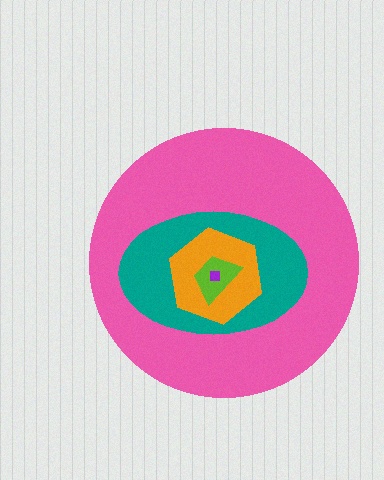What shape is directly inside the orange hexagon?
The lime trapezoid.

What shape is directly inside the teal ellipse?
The orange hexagon.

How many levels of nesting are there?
5.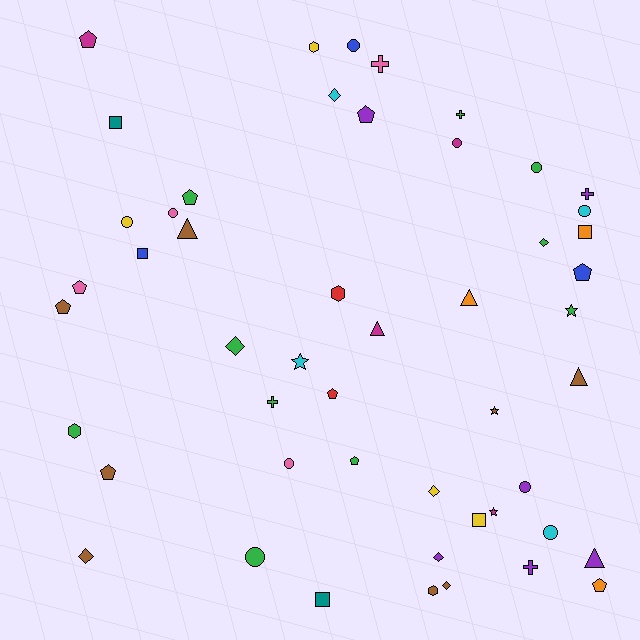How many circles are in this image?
There are 10 circles.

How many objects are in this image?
There are 50 objects.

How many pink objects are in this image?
There are 4 pink objects.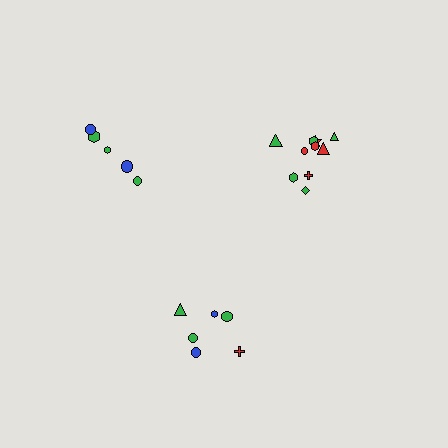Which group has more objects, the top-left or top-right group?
The top-right group.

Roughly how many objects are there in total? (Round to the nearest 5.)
Roughly 20 objects in total.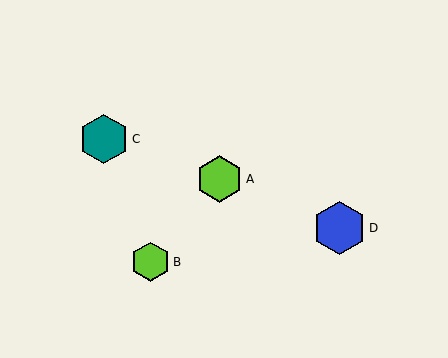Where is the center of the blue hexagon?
The center of the blue hexagon is at (339, 228).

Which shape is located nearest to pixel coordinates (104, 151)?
The teal hexagon (labeled C) at (104, 139) is nearest to that location.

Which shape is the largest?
The blue hexagon (labeled D) is the largest.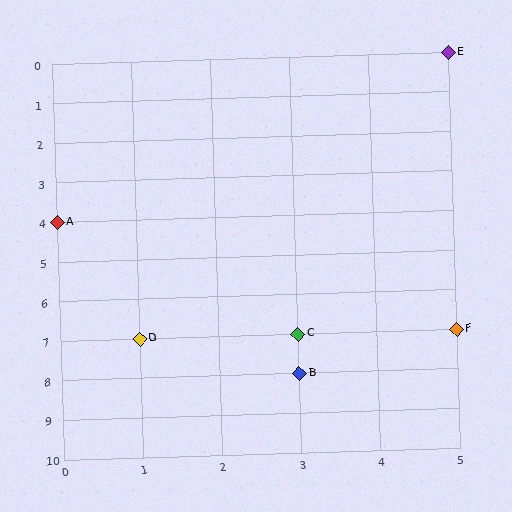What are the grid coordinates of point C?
Point C is at grid coordinates (3, 7).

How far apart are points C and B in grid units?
Points C and B are 1 row apart.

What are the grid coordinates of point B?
Point B is at grid coordinates (3, 8).